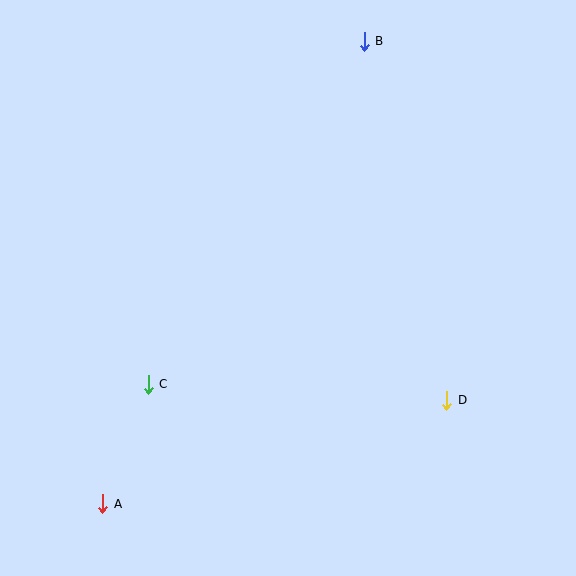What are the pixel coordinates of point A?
Point A is at (103, 504).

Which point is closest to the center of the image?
Point C at (148, 384) is closest to the center.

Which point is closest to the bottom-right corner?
Point D is closest to the bottom-right corner.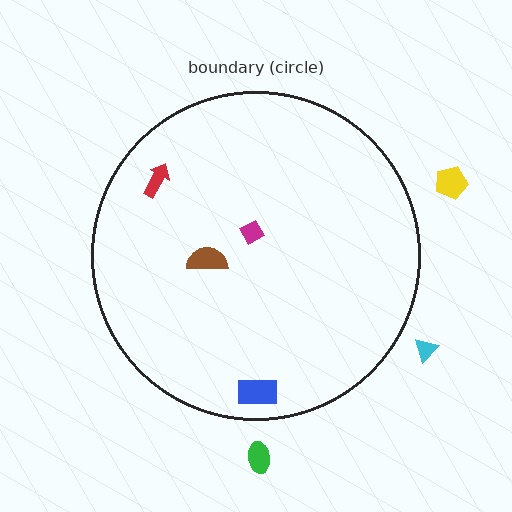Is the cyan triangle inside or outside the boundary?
Outside.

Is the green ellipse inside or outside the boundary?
Outside.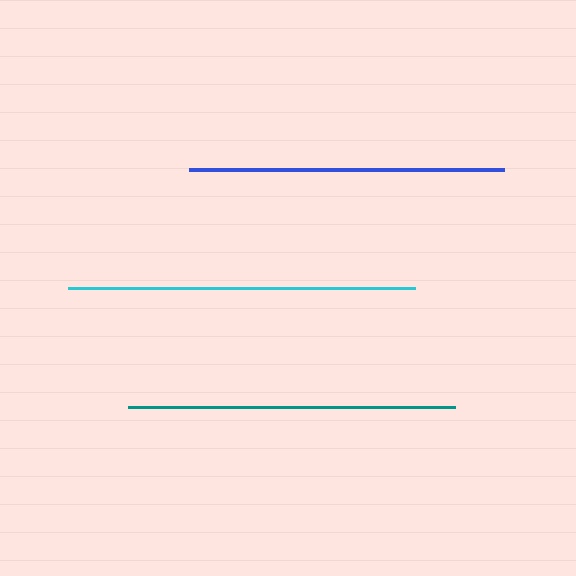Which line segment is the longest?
The cyan line is the longest at approximately 346 pixels.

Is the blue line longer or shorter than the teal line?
The teal line is longer than the blue line.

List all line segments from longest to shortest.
From longest to shortest: cyan, teal, blue.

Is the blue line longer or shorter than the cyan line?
The cyan line is longer than the blue line.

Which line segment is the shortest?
The blue line is the shortest at approximately 315 pixels.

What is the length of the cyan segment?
The cyan segment is approximately 346 pixels long.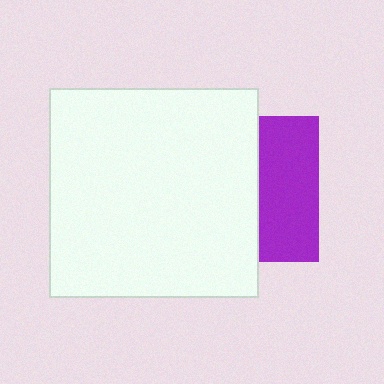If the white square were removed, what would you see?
You would see the complete purple square.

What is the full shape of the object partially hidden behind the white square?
The partially hidden object is a purple square.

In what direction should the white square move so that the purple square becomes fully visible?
The white square should move left. That is the shortest direction to clear the overlap and leave the purple square fully visible.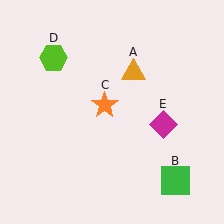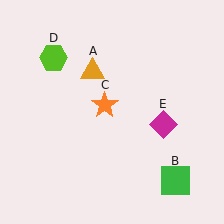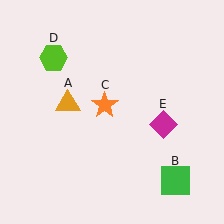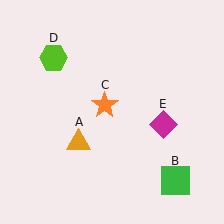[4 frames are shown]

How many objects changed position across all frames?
1 object changed position: orange triangle (object A).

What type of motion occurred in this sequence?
The orange triangle (object A) rotated counterclockwise around the center of the scene.